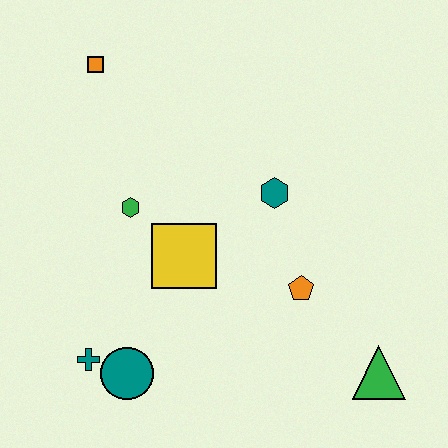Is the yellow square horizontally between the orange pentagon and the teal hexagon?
No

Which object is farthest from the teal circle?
The orange square is farthest from the teal circle.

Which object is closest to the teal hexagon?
The orange pentagon is closest to the teal hexagon.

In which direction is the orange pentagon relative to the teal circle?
The orange pentagon is to the right of the teal circle.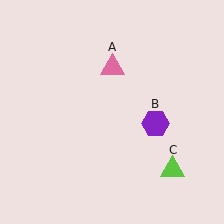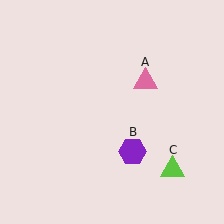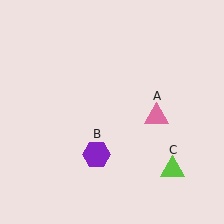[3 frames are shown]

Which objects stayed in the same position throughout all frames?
Lime triangle (object C) remained stationary.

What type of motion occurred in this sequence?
The pink triangle (object A), purple hexagon (object B) rotated clockwise around the center of the scene.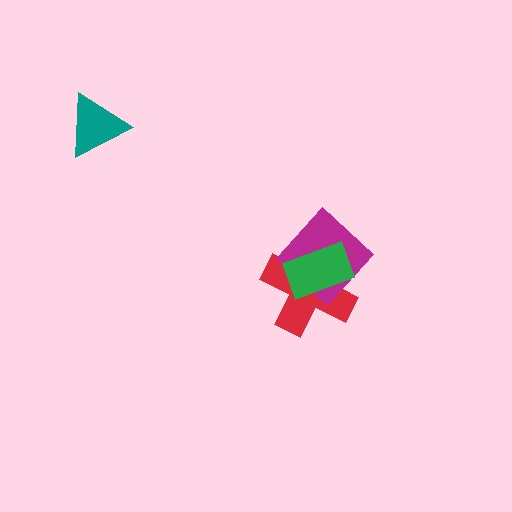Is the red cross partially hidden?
Yes, it is partially covered by another shape.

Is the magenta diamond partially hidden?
Yes, it is partially covered by another shape.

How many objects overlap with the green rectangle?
2 objects overlap with the green rectangle.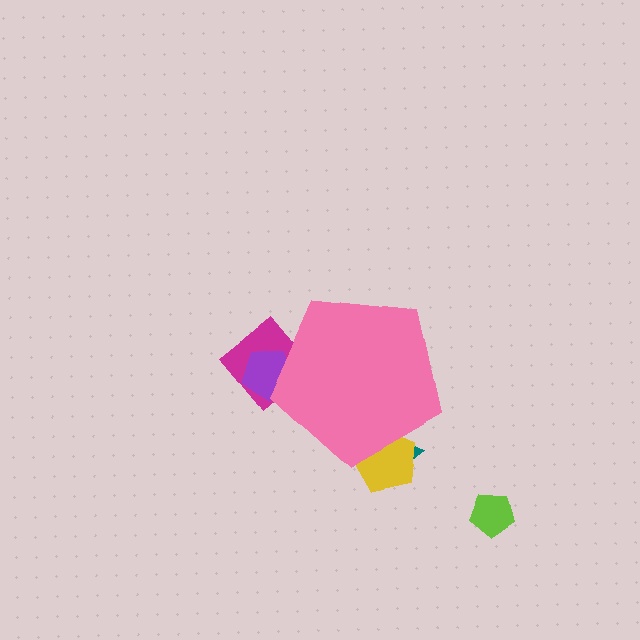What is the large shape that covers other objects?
A pink pentagon.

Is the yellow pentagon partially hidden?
Yes, the yellow pentagon is partially hidden behind the pink pentagon.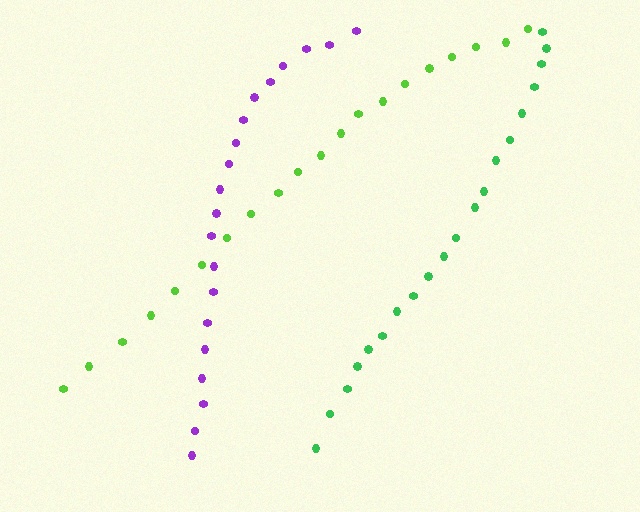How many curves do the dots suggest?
There are 3 distinct paths.